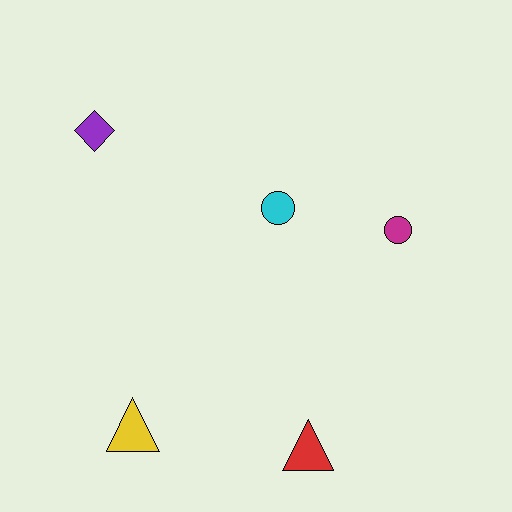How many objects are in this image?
There are 5 objects.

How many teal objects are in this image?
There are no teal objects.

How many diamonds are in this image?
There is 1 diamond.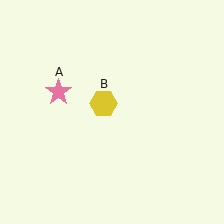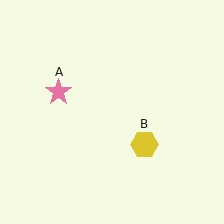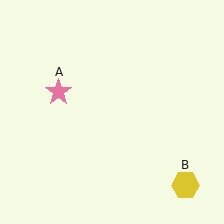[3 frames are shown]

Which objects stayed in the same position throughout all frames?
Pink star (object A) remained stationary.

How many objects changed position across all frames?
1 object changed position: yellow hexagon (object B).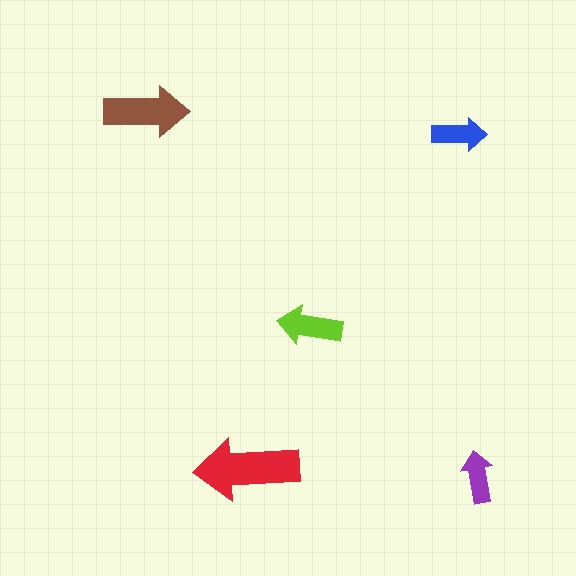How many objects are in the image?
There are 5 objects in the image.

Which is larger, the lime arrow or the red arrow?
The red one.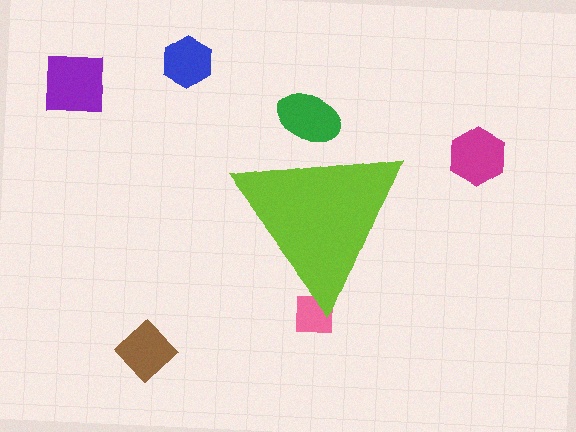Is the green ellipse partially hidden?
Yes, the green ellipse is partially hidden behind the lime triangle.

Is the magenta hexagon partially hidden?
No, the magenta hexagon is fully visible.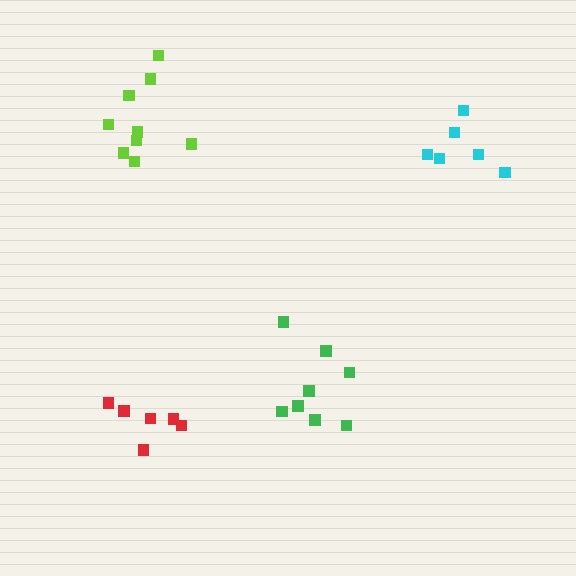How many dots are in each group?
Group 1: 8 dots, Group 2: 6 dots, Group 3: 6 dots, Group 4: 9 dots (29 total).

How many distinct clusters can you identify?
There are 4 distinct clusters.